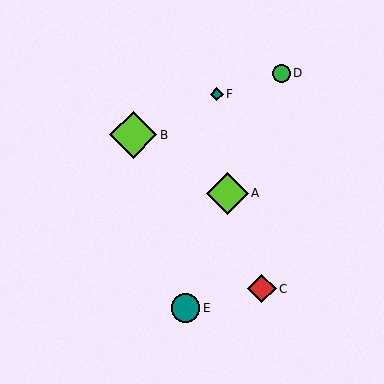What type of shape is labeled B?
Shape B is a lime diamond.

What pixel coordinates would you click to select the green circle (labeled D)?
Click at (282, 73) to select the green circle D.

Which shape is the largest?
The lime diamond (labeled B) is the largest.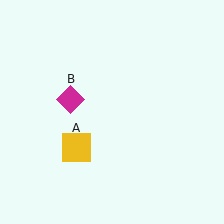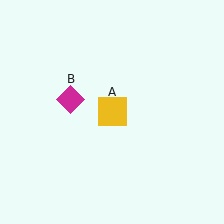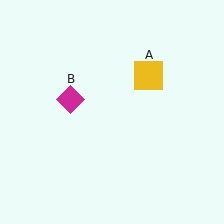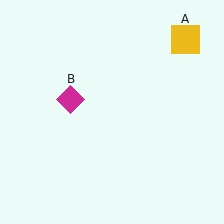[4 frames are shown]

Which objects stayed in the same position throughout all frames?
Magenta diamond (object B) remained stationary.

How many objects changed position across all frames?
1 object changed position: yellow square (object A).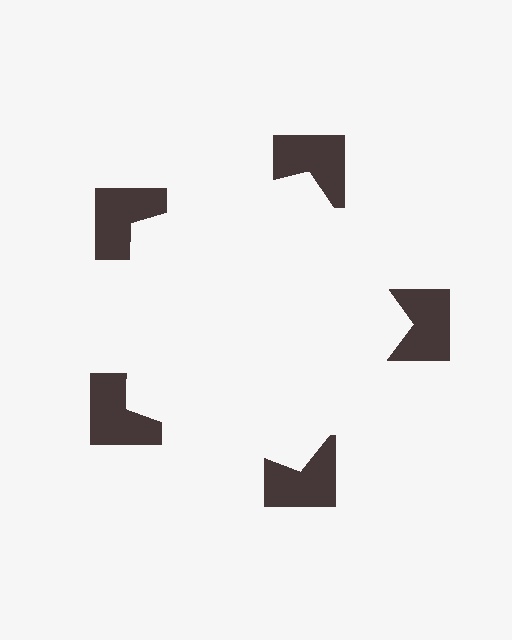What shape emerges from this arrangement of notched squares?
An illusory pentagon — its edges are inferred from the aligned wedge cuts in the notched squares, not physically drawn.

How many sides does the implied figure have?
5 sides.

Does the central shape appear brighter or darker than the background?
It typically appears slightly brighter than the background, even though no actual brightness change is drawn.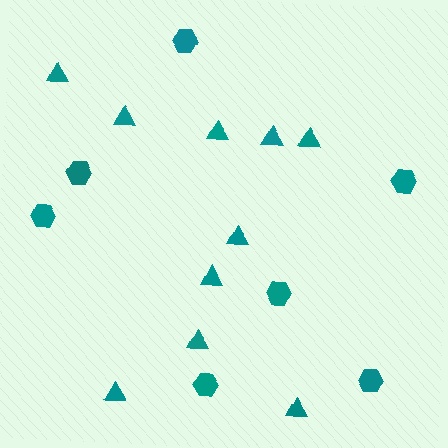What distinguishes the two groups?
There are 2 groups: one group of hexagons (7) and one group of triangles (10).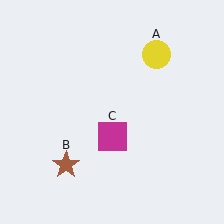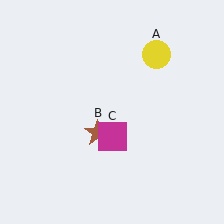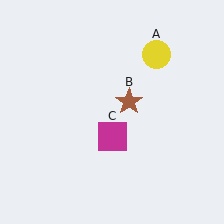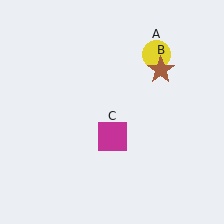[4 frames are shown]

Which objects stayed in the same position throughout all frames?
Yellow circle (object A) and magenta square (object C) remained stationary.